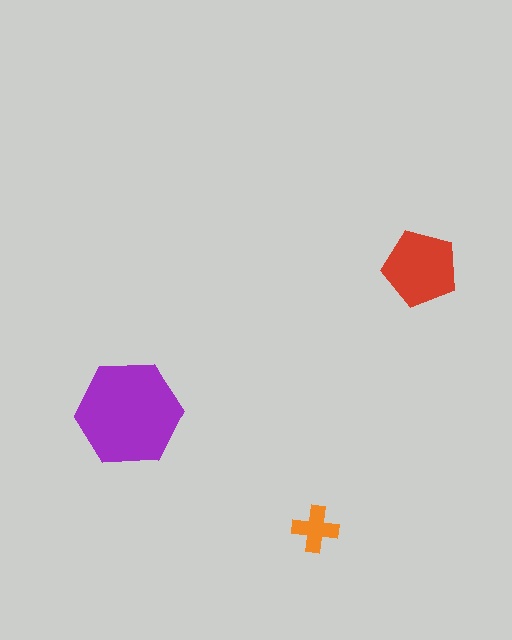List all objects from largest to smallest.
The purple hexagon, the red pentagon, the orange cross.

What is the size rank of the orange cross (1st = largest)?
3rd.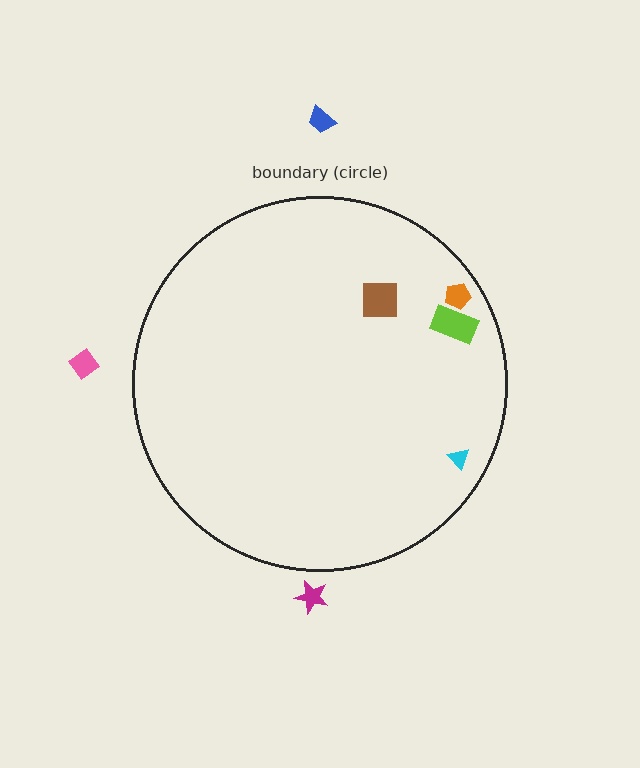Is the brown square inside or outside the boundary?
Inside.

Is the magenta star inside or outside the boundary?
Outside.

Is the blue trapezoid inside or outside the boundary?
Outside.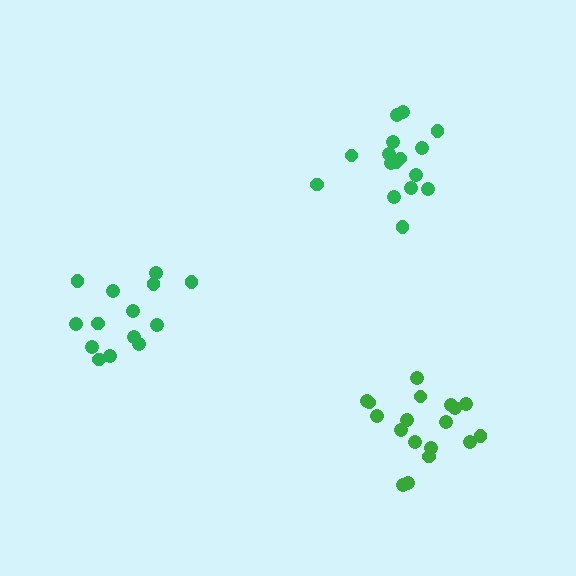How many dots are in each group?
Group 1: 14 dots, Group 2: 16 dots, Group 3: 18 dots (48 total).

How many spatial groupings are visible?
There are 3 spatial groupings.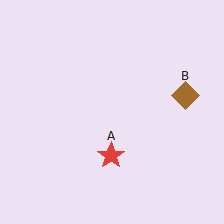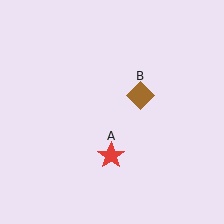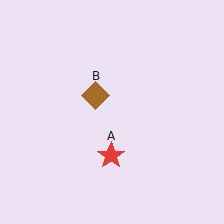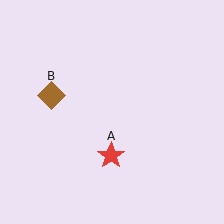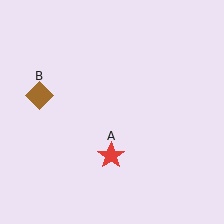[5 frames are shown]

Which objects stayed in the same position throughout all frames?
Red star (object A) remained stationary.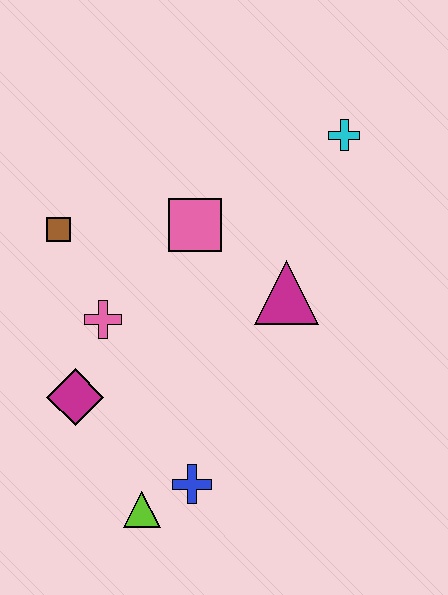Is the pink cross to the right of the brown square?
Yes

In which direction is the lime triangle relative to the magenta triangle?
The lime triangle is below the magenta triangle.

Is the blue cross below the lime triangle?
No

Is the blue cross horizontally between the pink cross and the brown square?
No